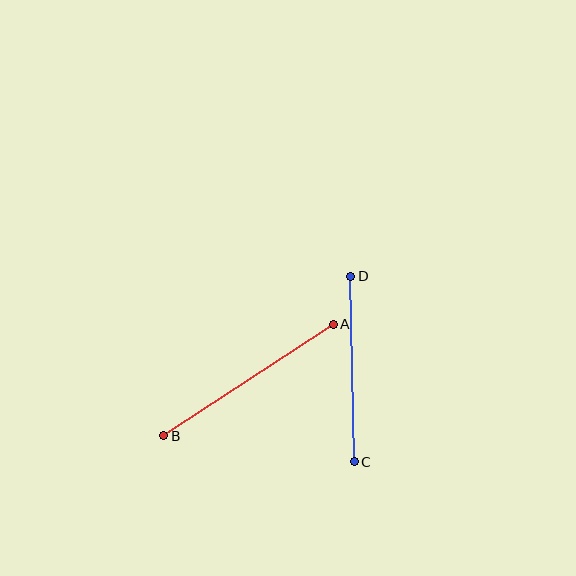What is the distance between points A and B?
The distance is approximately 203 pixels.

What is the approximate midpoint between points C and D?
The midpoint is at approximately (353, 369) pixels.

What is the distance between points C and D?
The distance is approximately 186 pixels.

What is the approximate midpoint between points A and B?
The midpoint is at approximately (248, 380) pixels.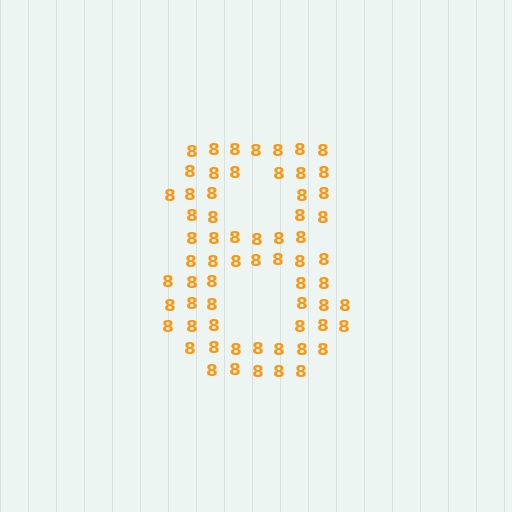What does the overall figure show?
The overall figure shows the digit 8.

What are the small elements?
The small elements are digit 8's.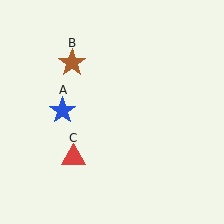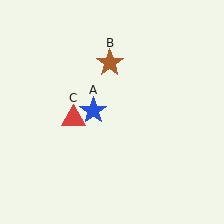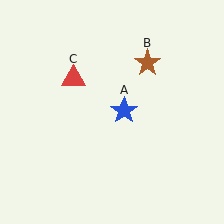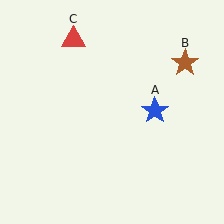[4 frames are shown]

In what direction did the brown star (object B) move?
The brown star (object B) moved right.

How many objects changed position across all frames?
3 objects changed position: blue star (object A), brown star (object B), red triangle (object C).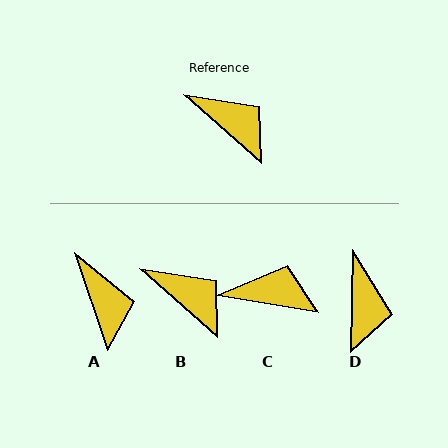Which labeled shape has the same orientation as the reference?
B.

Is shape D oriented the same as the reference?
No, it is off by about 49 degrees.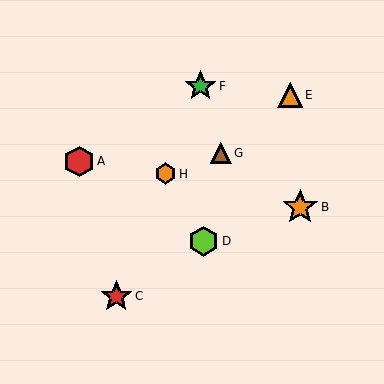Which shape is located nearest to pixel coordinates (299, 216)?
The orange star (labeled B) at (300, 207) is nearest to that location.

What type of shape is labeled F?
Shape F is a green star.